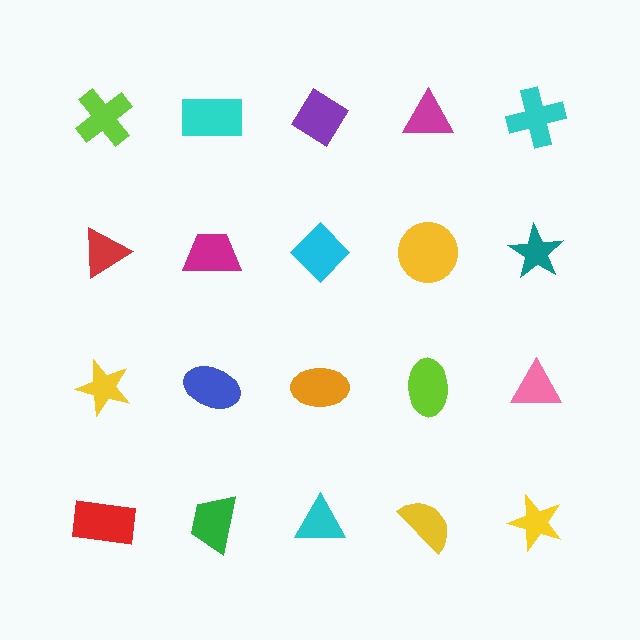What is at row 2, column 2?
A magenta trapezoid.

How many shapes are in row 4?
5 shapes.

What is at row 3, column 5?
A pink triangle.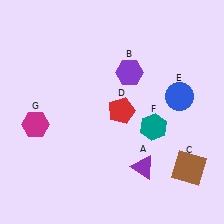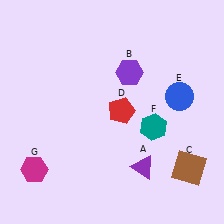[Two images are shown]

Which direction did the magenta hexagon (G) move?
The magenta hexagon (G) moved down.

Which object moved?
The magenta hexagon (G) moved down.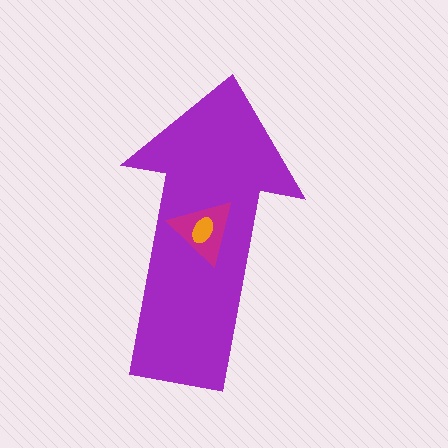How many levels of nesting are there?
3.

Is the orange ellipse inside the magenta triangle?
Yes.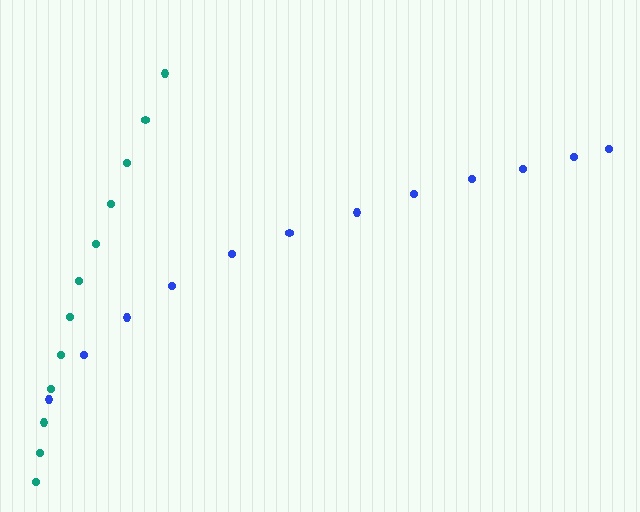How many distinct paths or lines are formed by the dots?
There are 2 distinct paths.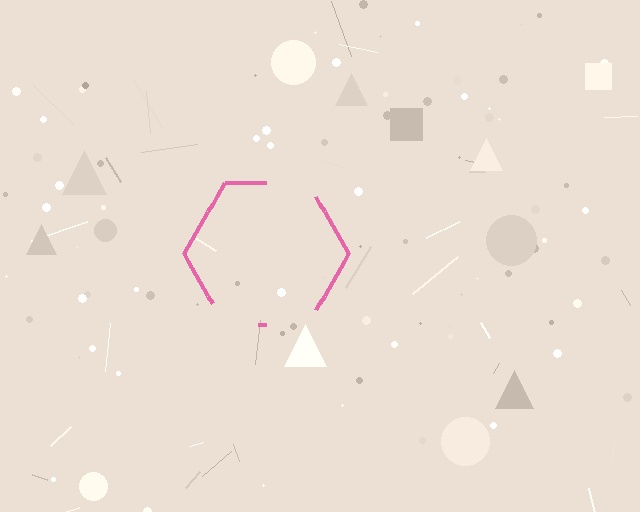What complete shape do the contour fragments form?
The contour fragments form a hexagon.